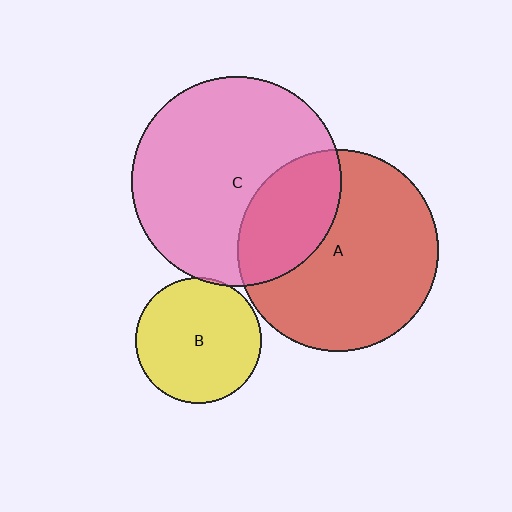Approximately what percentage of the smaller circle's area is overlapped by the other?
Approximately 5%.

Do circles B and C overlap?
Yes.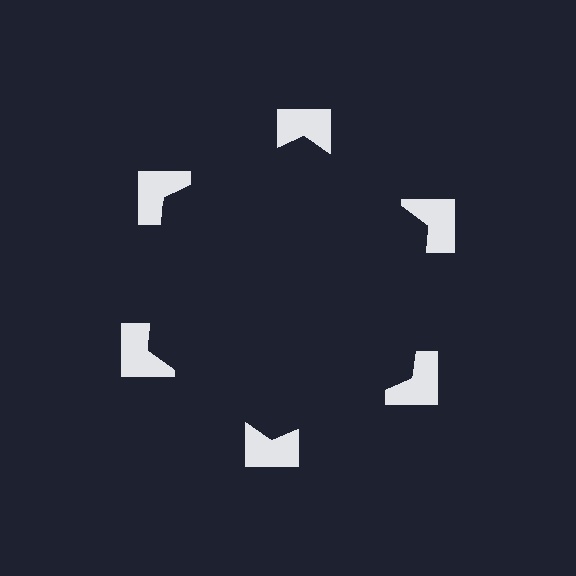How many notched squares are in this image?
There are 6 — one at each vertex of the illusory hexagon.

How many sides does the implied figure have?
6 sides.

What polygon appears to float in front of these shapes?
An illusory hexagon — its edges are inferred from the aligned wedge cuts in the notched squares, not physically drawn.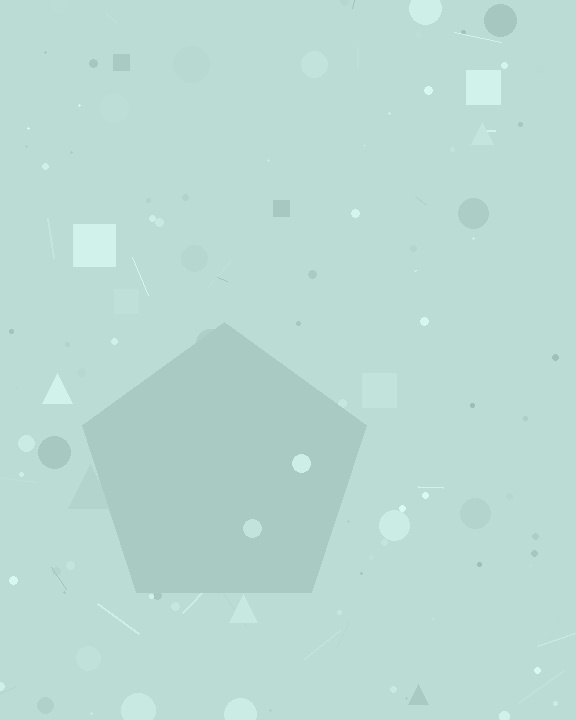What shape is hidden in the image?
A pentagon is hidden in the image.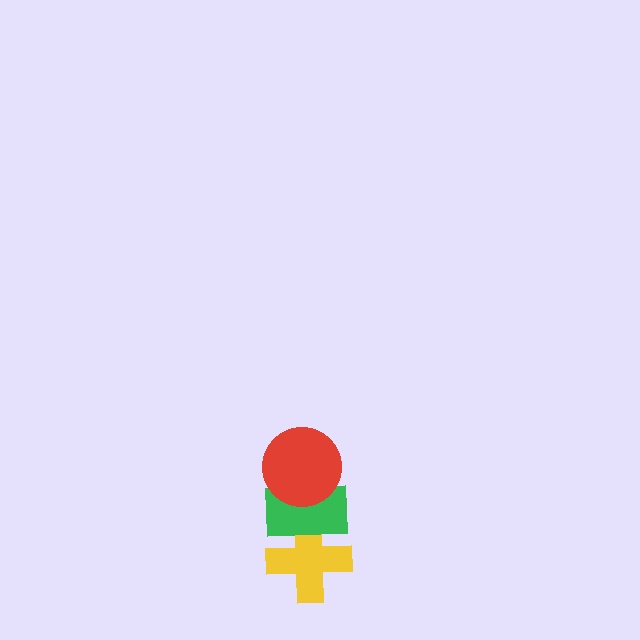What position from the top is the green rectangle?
The green rectangle is 2nd from the top.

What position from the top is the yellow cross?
The yellow cross is 3rd from the top.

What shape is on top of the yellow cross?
The green rectangle is on top of the yellow cross.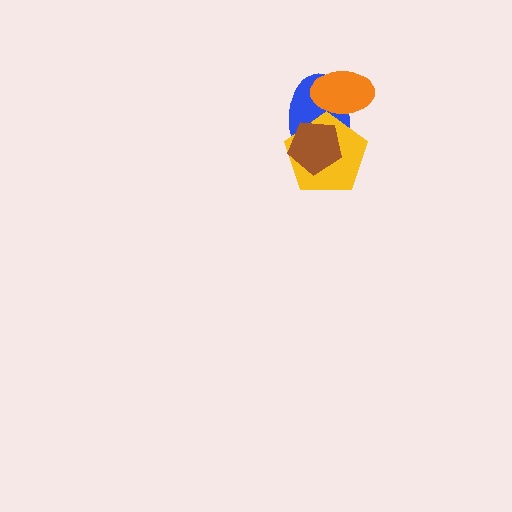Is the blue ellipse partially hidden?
Yes, it is partially covered by another shape.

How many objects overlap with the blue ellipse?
3 objects overlap with the blue ellipse.